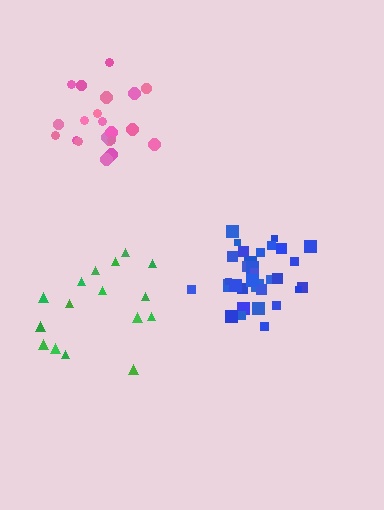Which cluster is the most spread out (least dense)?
Green.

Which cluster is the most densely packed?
Blue.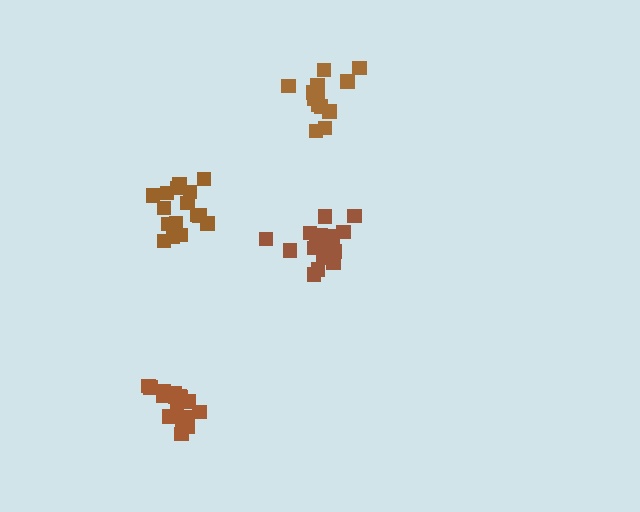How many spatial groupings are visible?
There are 4 spatial groupings.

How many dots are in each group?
Group 1: 20 dots, Group 2: 16 dots, Group 3: 16 dots, Group 4: 14 dots (66 total).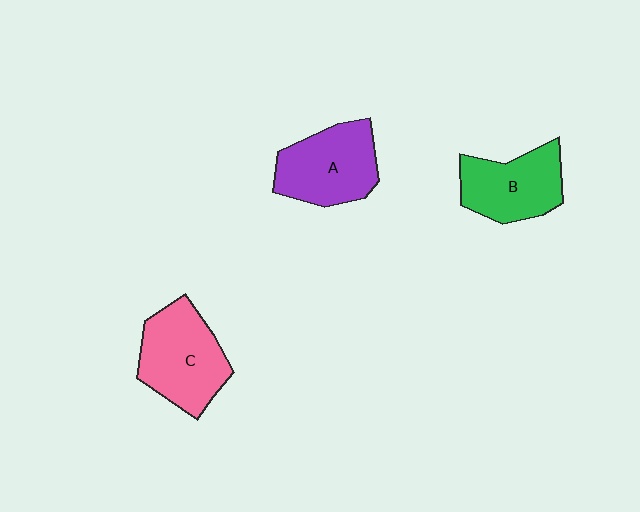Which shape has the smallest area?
Shape B (green).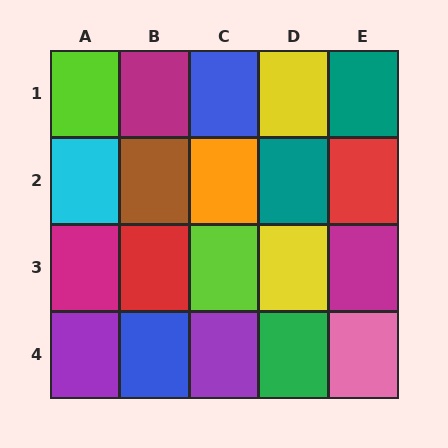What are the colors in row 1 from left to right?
Lime, magenta, blue, yellow, teal.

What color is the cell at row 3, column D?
Yellow.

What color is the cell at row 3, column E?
Magenta.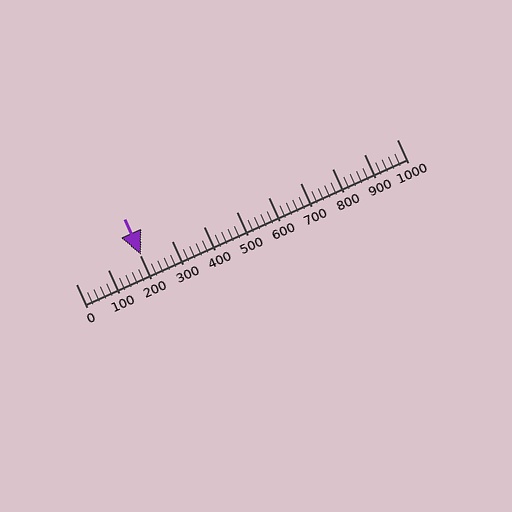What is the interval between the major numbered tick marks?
The major tick marks are spaced 100 units apart.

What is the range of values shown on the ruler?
The ruler shows values from 0 to 1000.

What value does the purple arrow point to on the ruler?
The purple arrow points to approximately 202.